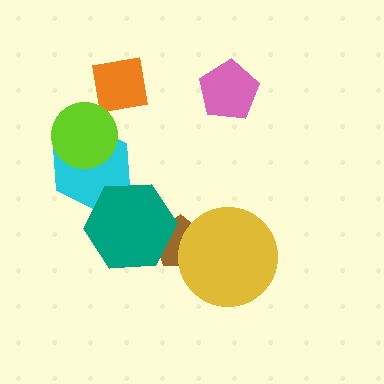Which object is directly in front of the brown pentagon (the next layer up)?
The yellow circle is directly in front of the brown pentagon.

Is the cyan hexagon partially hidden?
Yes, it is partially covered by another shape.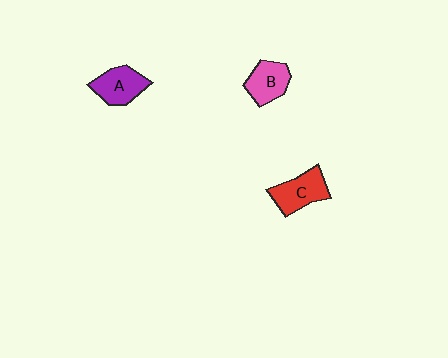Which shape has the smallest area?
Shape B (pink).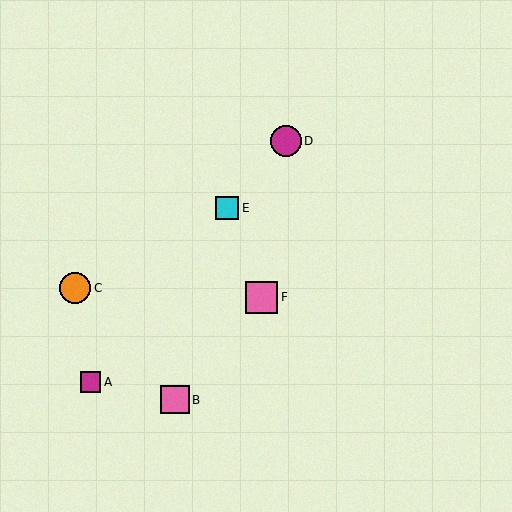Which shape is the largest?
The pink square (labeled F) is the largest.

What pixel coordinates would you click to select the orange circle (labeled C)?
Click at (75, 288) to select the orange circle C.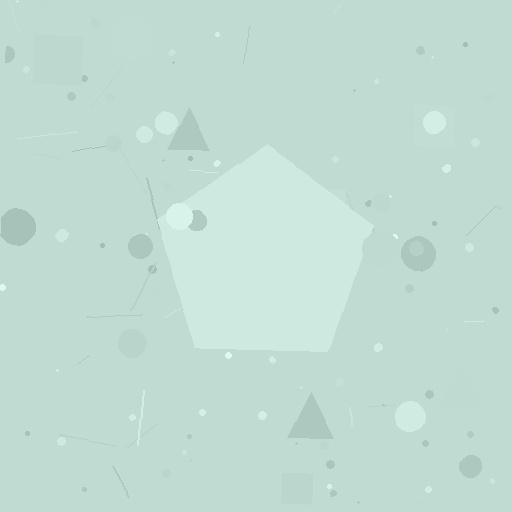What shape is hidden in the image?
A pentagon is hidden in the image.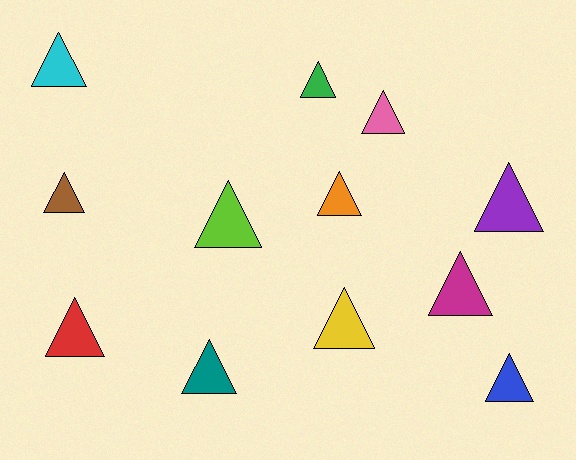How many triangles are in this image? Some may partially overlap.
There are 12 triangles.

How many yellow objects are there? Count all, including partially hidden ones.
There is 1 yellow object.